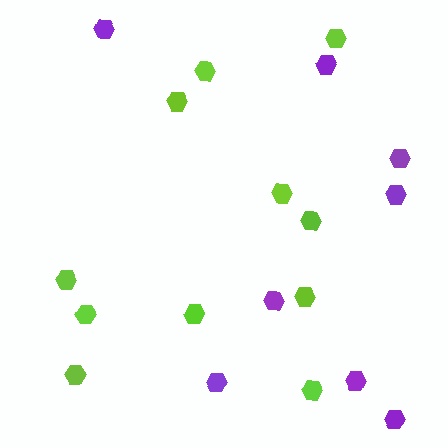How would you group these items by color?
There are 2 groups: one group of lime hexagons (11) and one group of purple hexagons (8).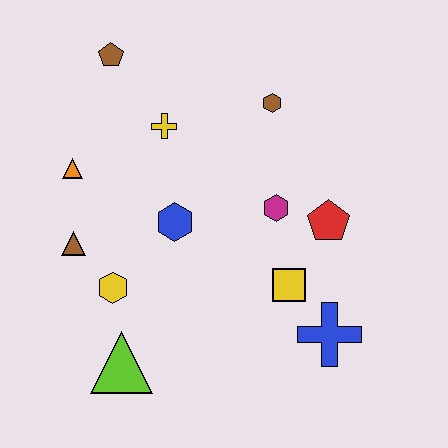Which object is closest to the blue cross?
The yellow square is closest to the blue cross.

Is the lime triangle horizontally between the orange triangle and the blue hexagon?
Yes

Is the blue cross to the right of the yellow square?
Yes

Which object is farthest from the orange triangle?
The blue cross is farthest from the orange triangle.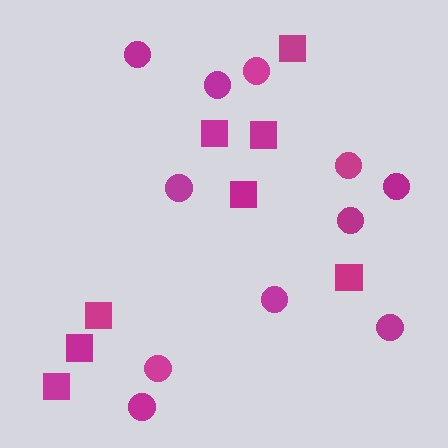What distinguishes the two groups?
There are 2 groups: one group of circles (11) and one group of squares (8).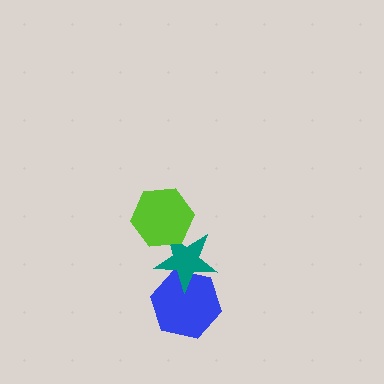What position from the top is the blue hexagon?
The blue hexagon is 3rd from the top.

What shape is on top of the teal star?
The lime hexagon is on top of the teal star.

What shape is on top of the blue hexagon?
The teal star is on top of the blue hexagon.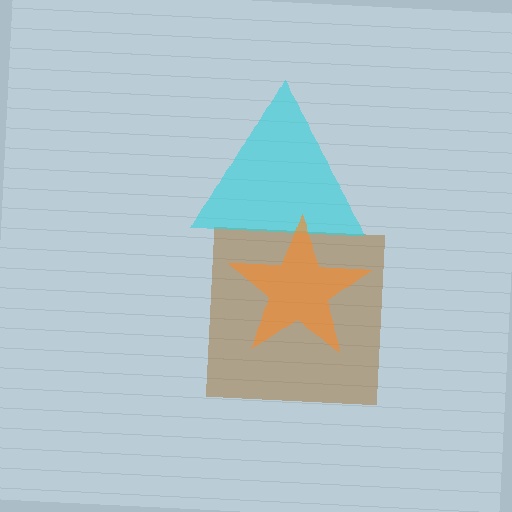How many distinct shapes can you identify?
There are 3 distinct shapes: a brown square, a cyan triangle, an orange star.